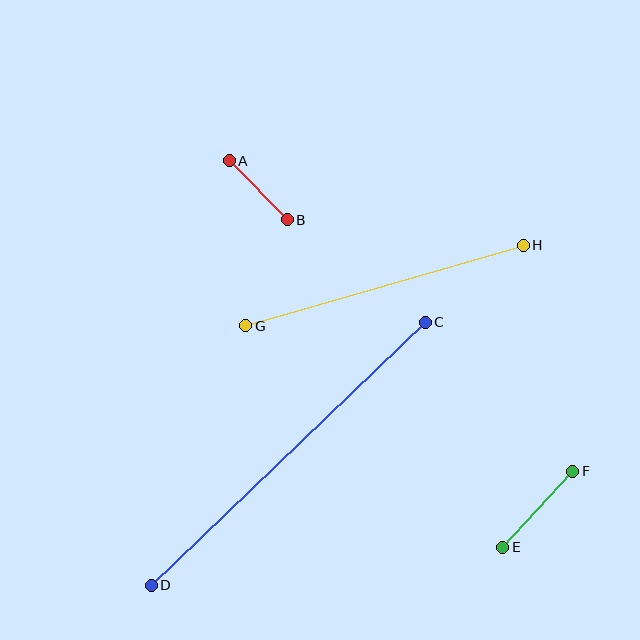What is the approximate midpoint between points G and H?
The midpoint is at approximately (384, 286) pixels.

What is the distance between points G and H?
The distance is approximately 289 pixels.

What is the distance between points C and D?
The distance is approximately 380 pixels.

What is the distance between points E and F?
The distance is approximately 103 pixels.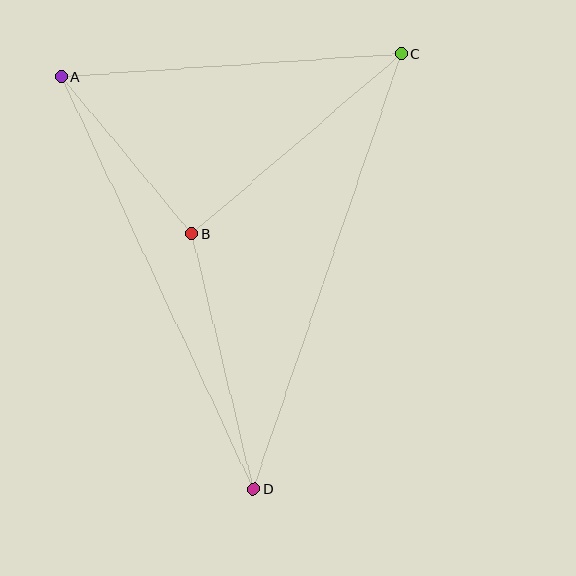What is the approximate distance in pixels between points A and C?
The distance between A and C is approximately 341 pixels.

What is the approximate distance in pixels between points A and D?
The distance between A and D is approximately 455 pixels.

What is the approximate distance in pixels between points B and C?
The distance between B and C is approximately 276 pixels.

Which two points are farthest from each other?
Points C and D are farthest from each other.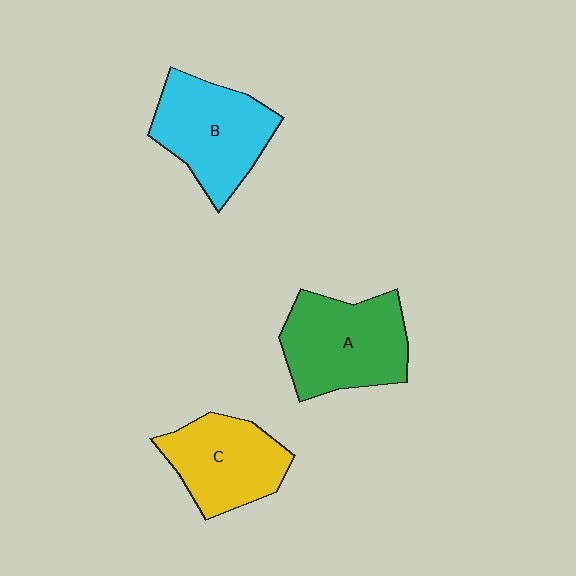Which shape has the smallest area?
Shape C (yellow).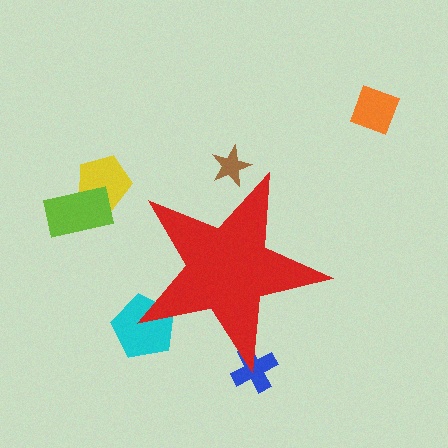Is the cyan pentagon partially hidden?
Yes, the cyan pentagon is partially hidden behind the red star.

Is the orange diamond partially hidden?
No, the orange diamond is fully visible.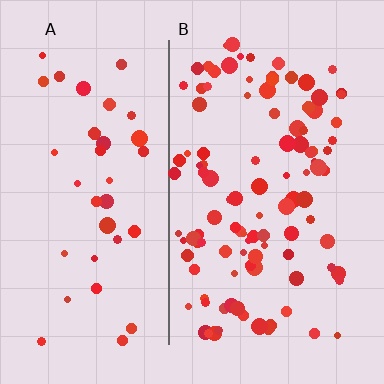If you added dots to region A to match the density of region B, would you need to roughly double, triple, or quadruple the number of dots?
Approximately triple.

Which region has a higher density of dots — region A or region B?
B (the right).